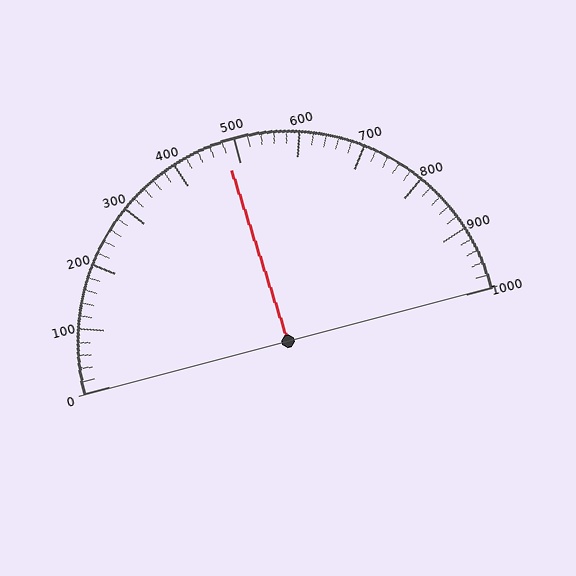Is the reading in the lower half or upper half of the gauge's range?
The reading is in the lower half of the range (0 to 1000).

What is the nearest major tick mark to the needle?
The nearest major tick mark is 500.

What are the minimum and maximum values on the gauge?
The gauge ranges from 0 to 1000.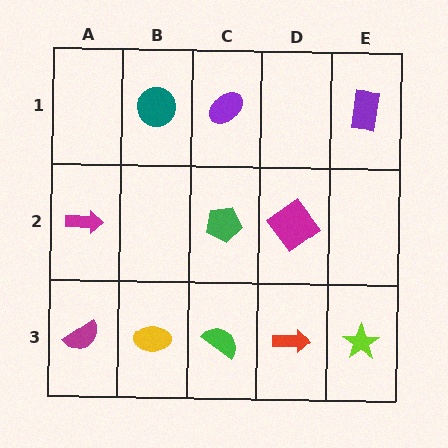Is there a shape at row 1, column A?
No, that cell is empty.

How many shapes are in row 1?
3 shapes.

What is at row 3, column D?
A red arrow.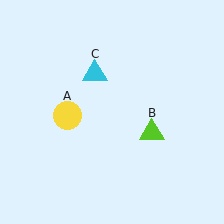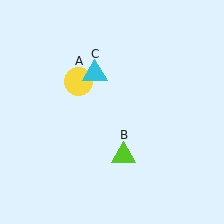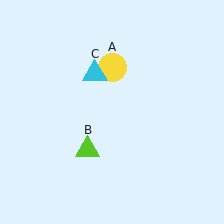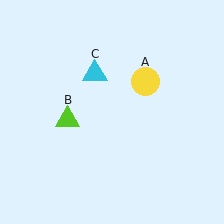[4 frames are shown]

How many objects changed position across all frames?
2 objects changed position: yellow circle (object A), lime triangle (object B).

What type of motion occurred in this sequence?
The yellow circle (object A), lime triangle (object B) rotated clockwise around the center of the scene.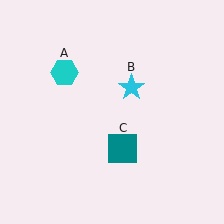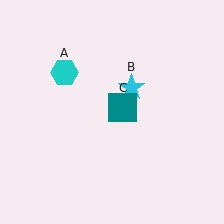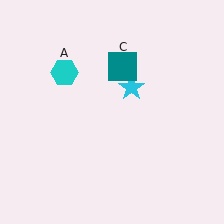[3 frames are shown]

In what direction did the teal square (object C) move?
The teal square (object C) moved up.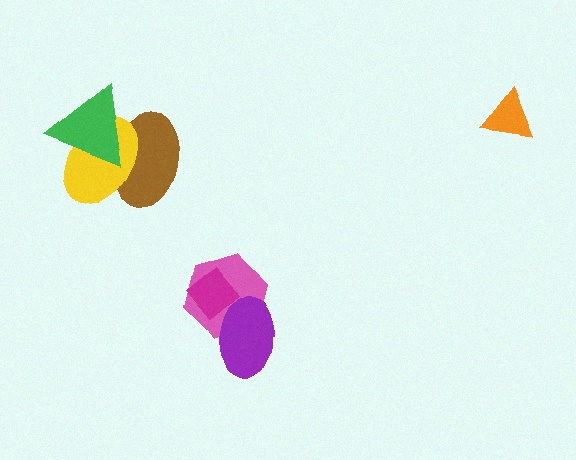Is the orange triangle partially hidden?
No, no other shape covers it.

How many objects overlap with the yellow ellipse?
2 objects overlap with the yellow ellipse.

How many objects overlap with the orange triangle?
0 objects overlap with the orange triangle.